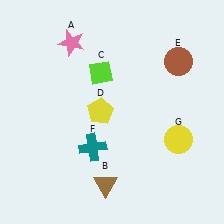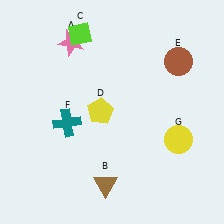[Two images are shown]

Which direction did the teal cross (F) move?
The teal cross (F) moved left.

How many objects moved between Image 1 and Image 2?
2 objects moved between the two images.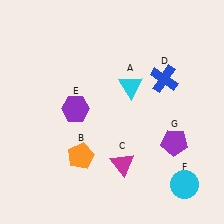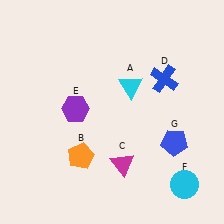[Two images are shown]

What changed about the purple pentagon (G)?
In Image 1, G is purple. In Image 2, it changed to blue.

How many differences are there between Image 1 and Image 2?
There is 1 difference between the two images.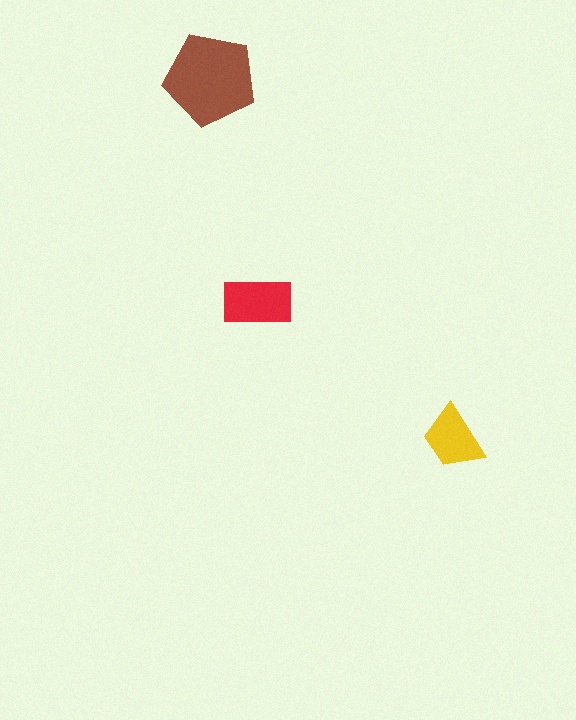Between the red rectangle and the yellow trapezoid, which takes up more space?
The red rectangle.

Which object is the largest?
The brown pentagon.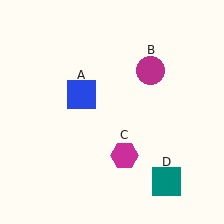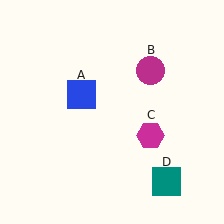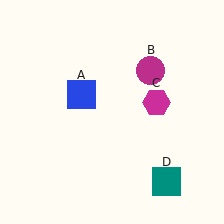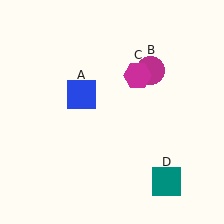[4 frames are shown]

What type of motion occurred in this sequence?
The magenta hexagon (object C) rotated counterclockwise around the center of the scene.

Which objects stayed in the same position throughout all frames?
Blue square (object A) and magenta circle (object B) and teal square (object D) remained stationary.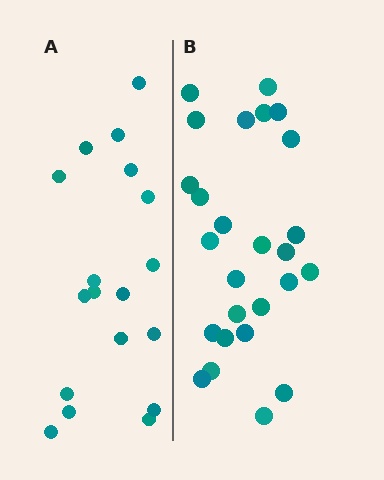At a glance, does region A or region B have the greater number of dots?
Region B (the right region) has more dots.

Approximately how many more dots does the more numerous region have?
Region B has roughly 8 or so more dots than region A.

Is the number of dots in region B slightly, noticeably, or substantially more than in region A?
Region B has noticeably more, but not dramatically so. The ratio is roughly 1.4 to 1.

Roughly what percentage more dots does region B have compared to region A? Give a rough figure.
About 45% more.